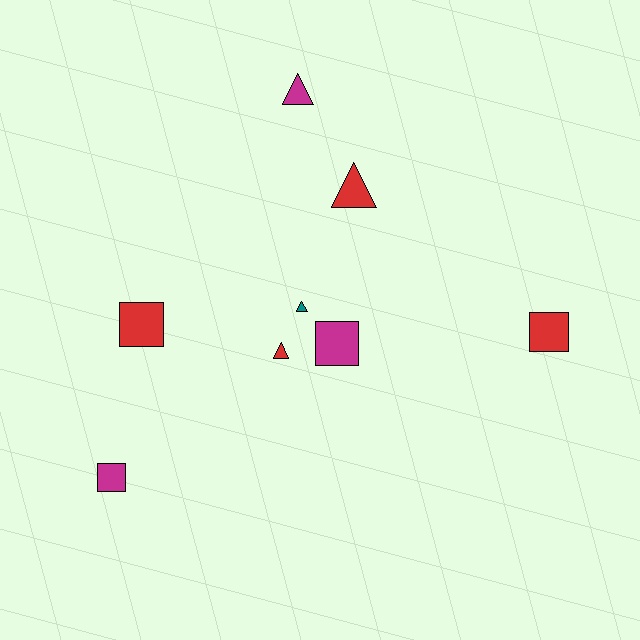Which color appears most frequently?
Red, with 4 objects.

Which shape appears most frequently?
Square, with 4 objects.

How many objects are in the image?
There are 8 objects.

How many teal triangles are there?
There is 1 teal triangle.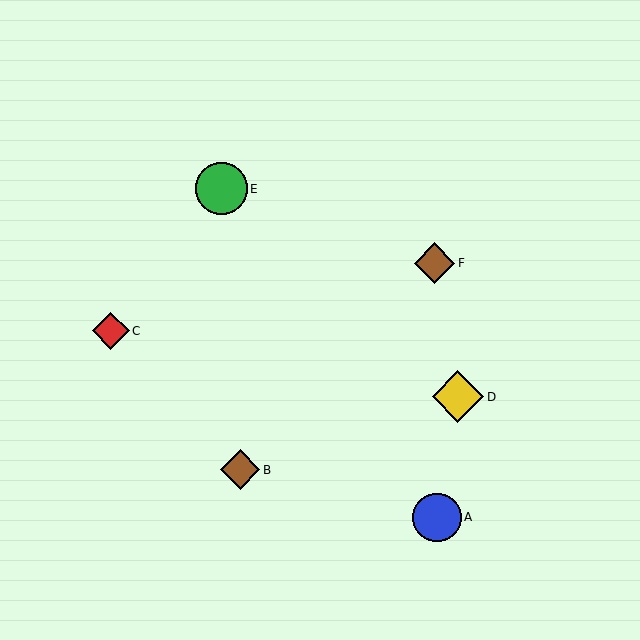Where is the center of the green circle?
The center of the green circle is at (221, 189).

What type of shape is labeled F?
Shape F is a brown diamond.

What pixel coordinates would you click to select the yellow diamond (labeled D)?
Click at (458, 397) to select the yellow diamond D.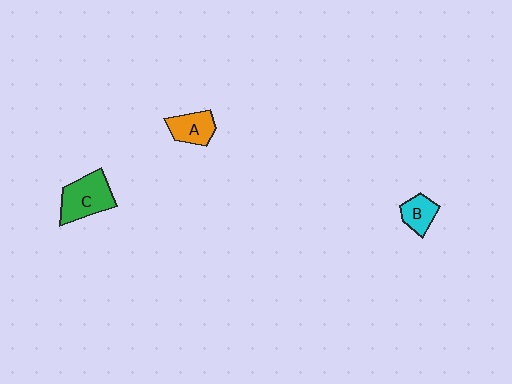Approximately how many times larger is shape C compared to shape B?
Approximately 1.8 times.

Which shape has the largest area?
Shape C (green).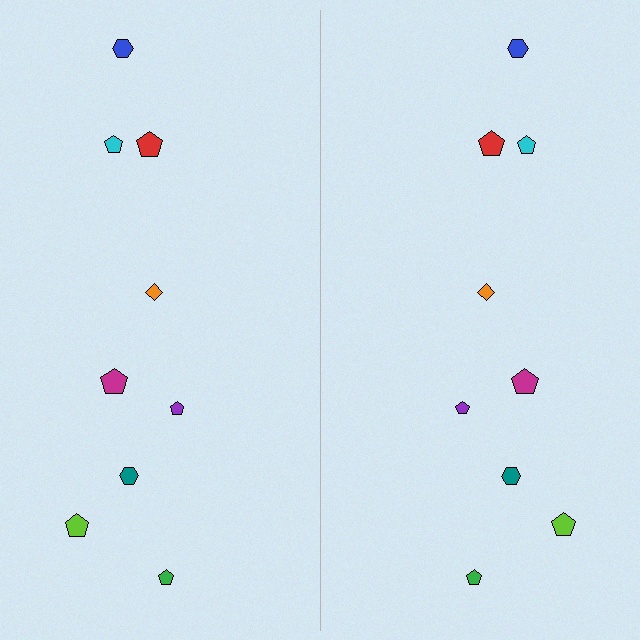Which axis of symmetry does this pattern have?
The pattern has a vertical axis of symmetry running through the center of the image.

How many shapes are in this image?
There are 18 shapes in this image.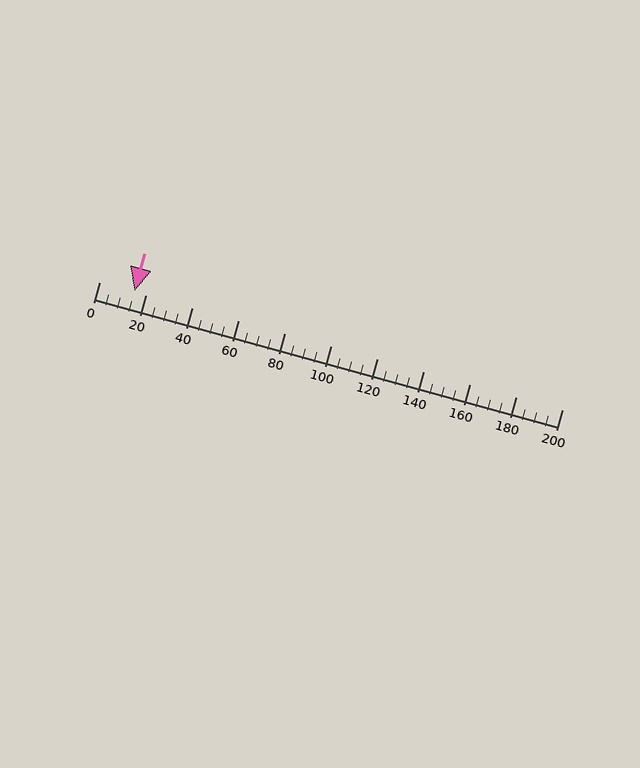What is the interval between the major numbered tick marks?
The major tick marks are spaced 20 units apart.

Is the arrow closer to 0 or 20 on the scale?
The arrow is closer to 20.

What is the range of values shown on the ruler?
The ruler shows values from 0 to 200.